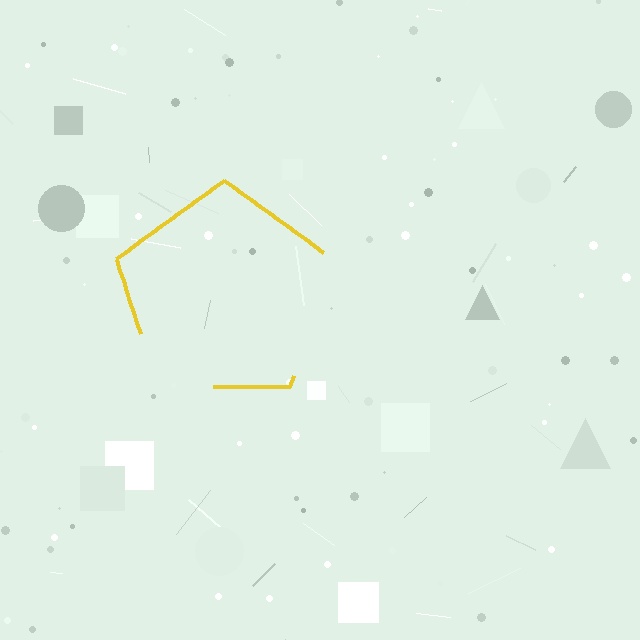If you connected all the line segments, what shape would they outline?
They would outline a pentagon.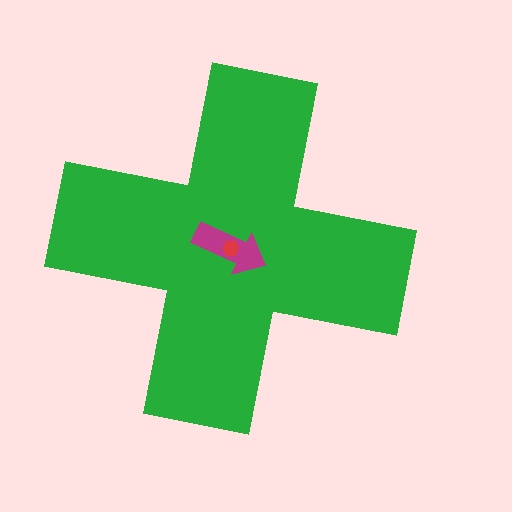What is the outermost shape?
The green cross.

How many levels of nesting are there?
3.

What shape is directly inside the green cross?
The magenta arrow.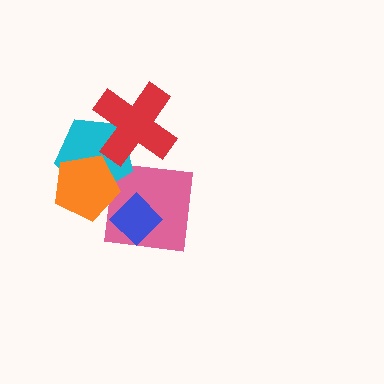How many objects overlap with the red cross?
1 object overlaps with the red cross.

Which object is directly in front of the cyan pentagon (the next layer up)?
The orange pentagon is directly in front of the cyan pentagon.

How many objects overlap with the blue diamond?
1 object overlaps with the blue diamond.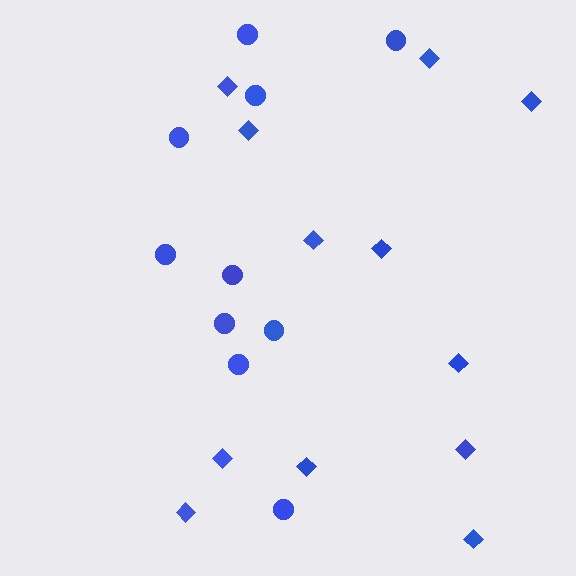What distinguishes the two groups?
There are 2 groups: one group of diamonds (12) and one group of circles (10).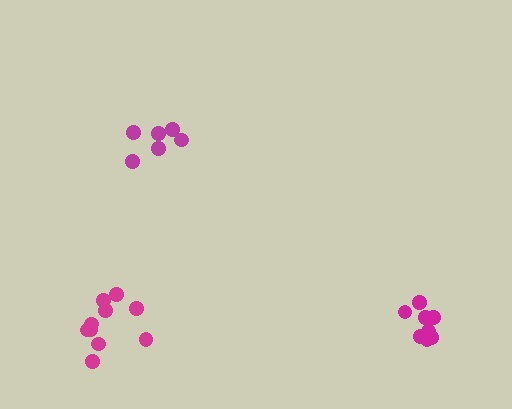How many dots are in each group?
Group 1: 8 dots, Group 2: 6 dots, Group 3: 10 dots (24 total).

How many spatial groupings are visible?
There are 3 spatial groupings.